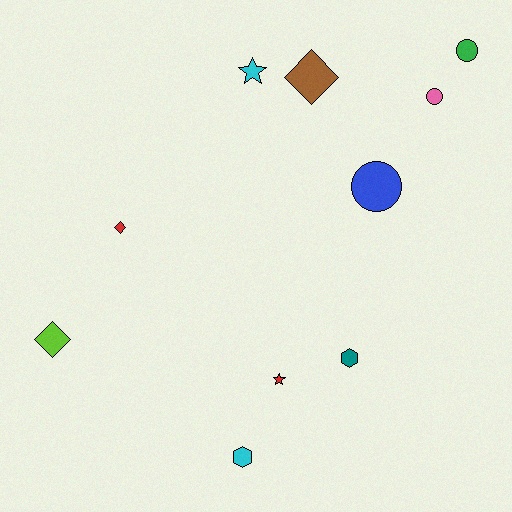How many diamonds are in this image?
There are 3 diamonds.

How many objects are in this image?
There are 10 objects.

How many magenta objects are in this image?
There are no magenta objects.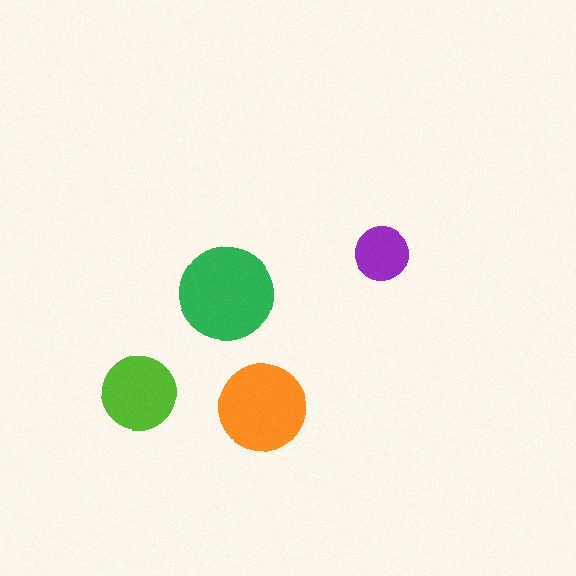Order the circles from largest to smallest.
the green one, the orange one, the lime one, the purple one.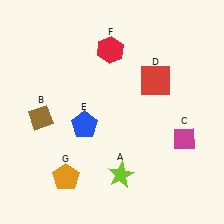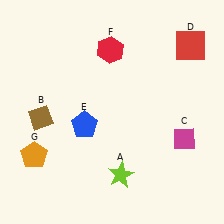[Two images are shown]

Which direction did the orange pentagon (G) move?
The orange pentagon (G) moved left.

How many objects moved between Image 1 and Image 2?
2 objects moved between the two images.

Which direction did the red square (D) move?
The red square (D) moved up.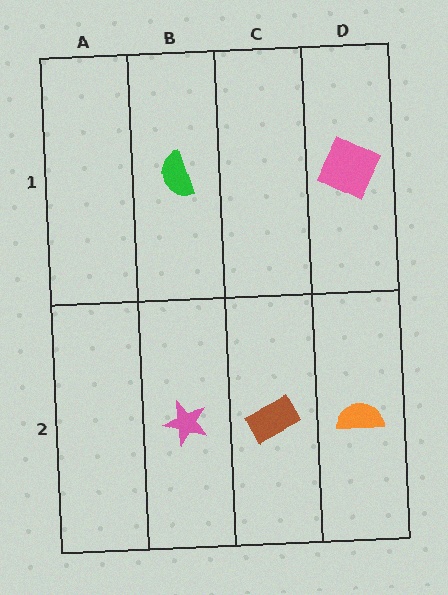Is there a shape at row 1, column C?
No, that cell is empty.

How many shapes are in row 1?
2 shapes.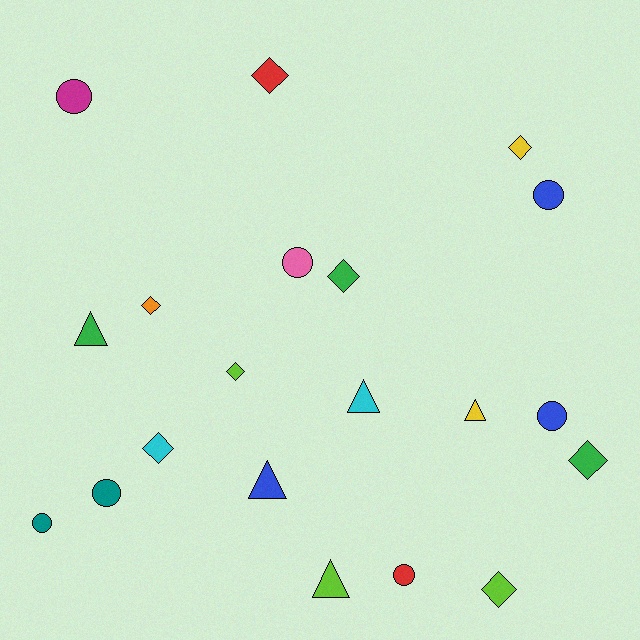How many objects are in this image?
There are 20 objects.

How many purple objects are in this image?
There are no purple objects.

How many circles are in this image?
There are 7 circles.